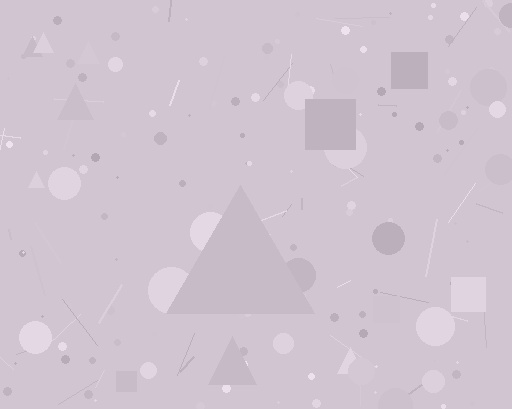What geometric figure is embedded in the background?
A triangle is embedded in the background.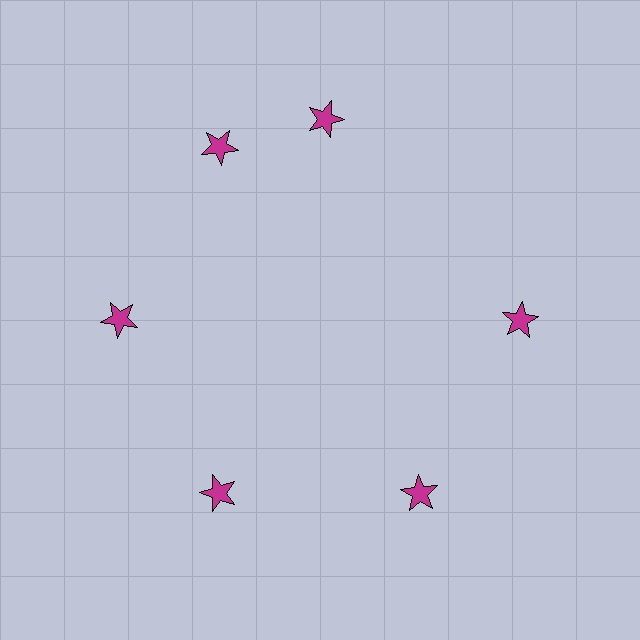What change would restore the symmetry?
The symmetry would be restored by rotating it back into even spacing with its neighbors so that all 6 stars sit at equal angles and equal distance from the center.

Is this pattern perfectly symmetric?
No. The 6 magenta stars are arranged in a ring, but one element near the 1 o'clock position is rotated out of alignment along the ring, breaking the 6-fold rotational symmetry.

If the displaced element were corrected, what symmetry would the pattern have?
It would have 6-fold rotational symmetry — the pattern would map onto itself every 60 degrees.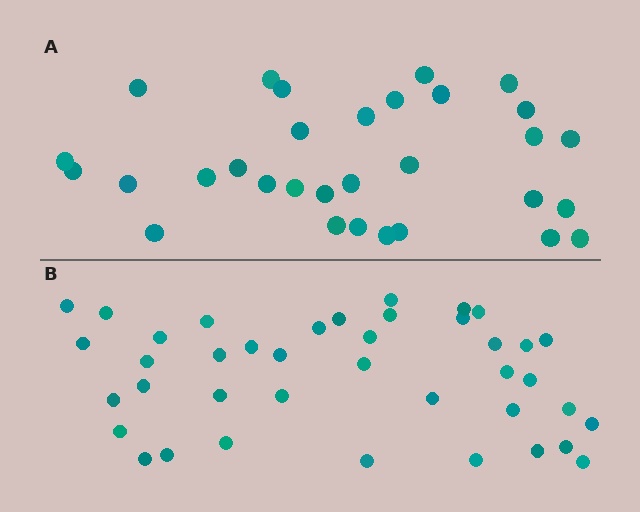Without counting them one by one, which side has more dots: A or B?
Region B (the bottom region) has more dots.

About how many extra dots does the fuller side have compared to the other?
Region B has roughly 8 or so more dots than region A.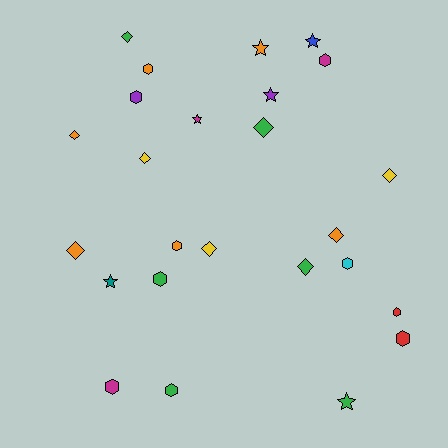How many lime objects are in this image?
There are no lime objects.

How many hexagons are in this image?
There are 10 hexagons.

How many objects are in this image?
There are 25 objects.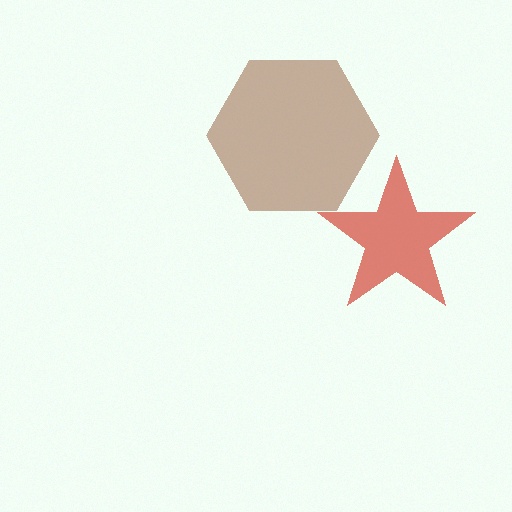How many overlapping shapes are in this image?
There are 2 overlapping shapes in the image.